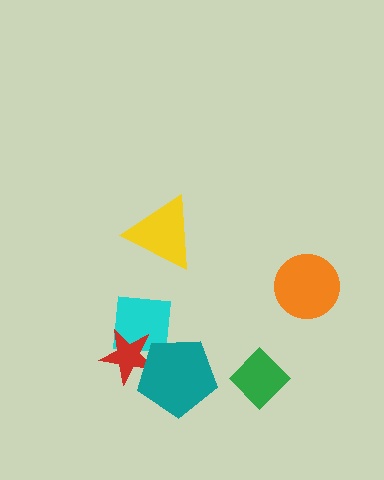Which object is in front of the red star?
The teal pentagon is in front of the red star.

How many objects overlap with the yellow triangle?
0 objects overlap with the yellow triangle.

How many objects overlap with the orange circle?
0 objects overlap with the orange circle.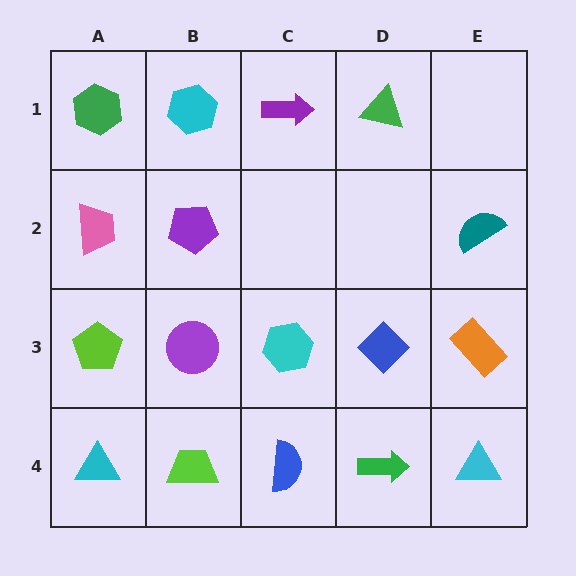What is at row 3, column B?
A purple circle.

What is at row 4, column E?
A cyan triangle.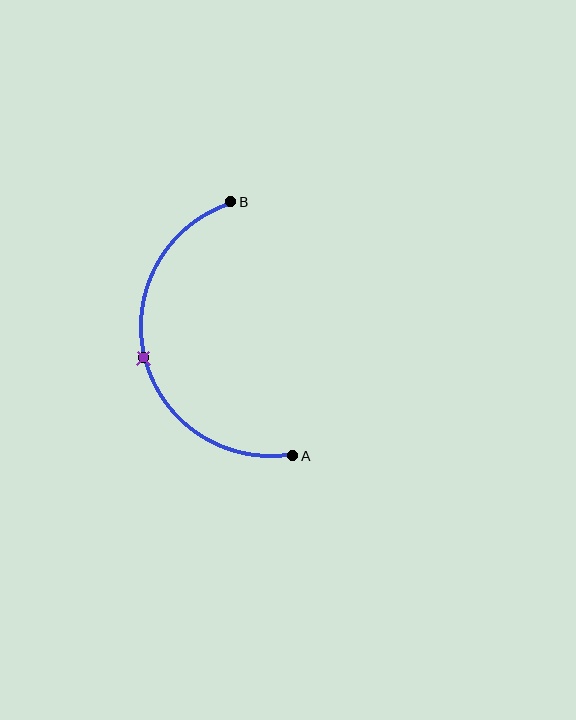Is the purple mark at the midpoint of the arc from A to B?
Yes. The purple mark lies on the arc at equal arc-length from both A and B — it is the arc midpoint.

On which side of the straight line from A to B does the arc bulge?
The arc bulges to the left of the straight line connecting A and B.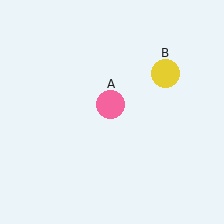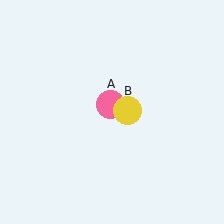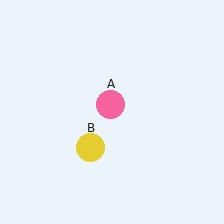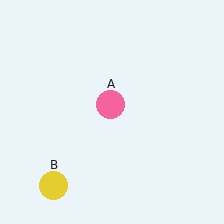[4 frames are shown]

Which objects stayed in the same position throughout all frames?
Pink circle (object A) remained stationary.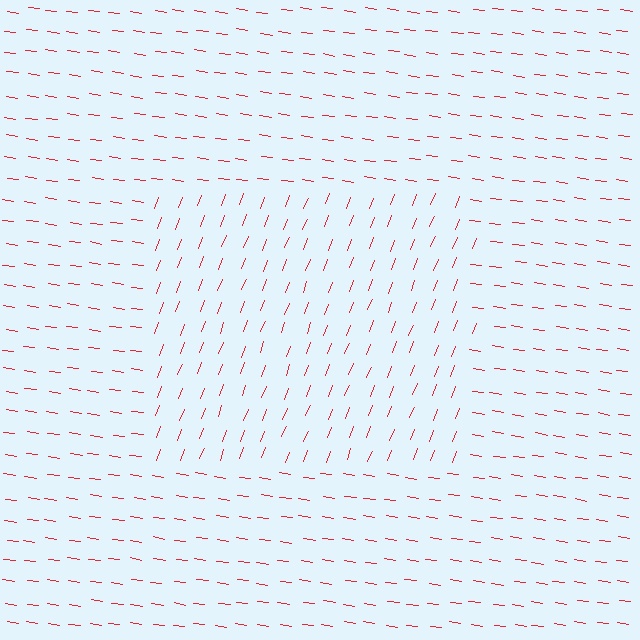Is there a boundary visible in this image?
Yes, there is a texture boundary formed by a change in line orientation.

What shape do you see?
I see a rectangle.